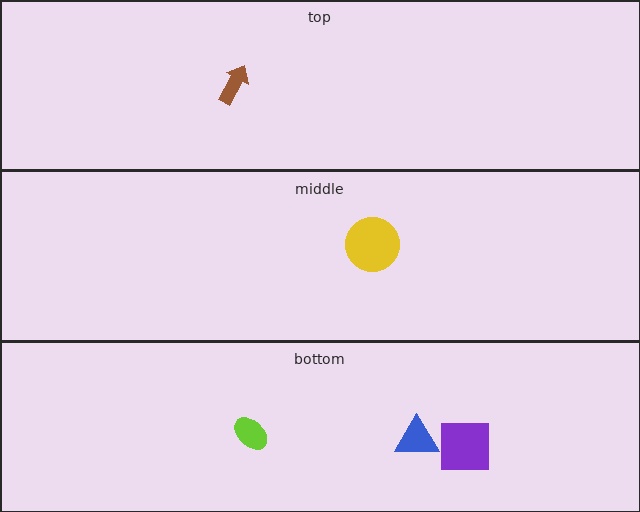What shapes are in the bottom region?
The purple square, the lime ellipse, the blue triangle.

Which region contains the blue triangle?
The bottom region.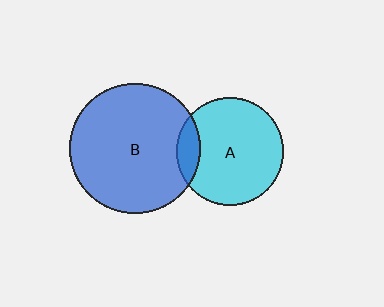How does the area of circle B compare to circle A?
Approximately 1.5 times.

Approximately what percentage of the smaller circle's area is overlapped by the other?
Approximately 15%.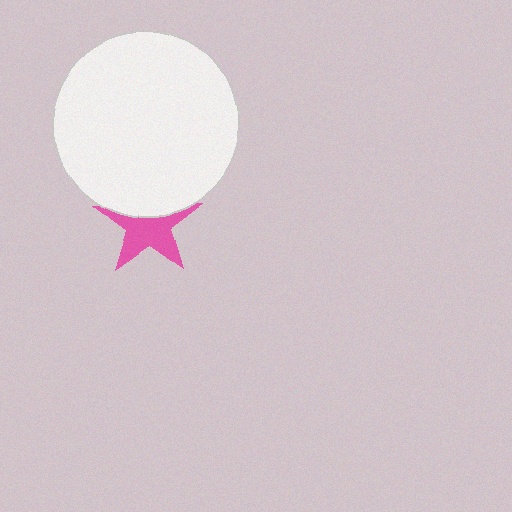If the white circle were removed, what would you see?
You would see the complete pink star.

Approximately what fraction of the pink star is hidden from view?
Roughly 37% of the pink star is hidden behind the white circle.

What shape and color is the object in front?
The object in front is a white circle.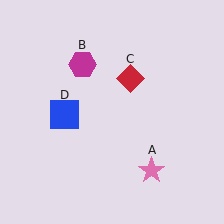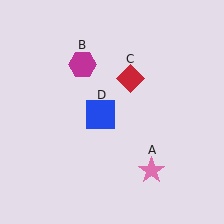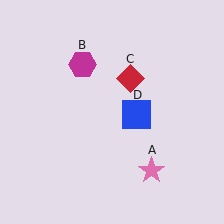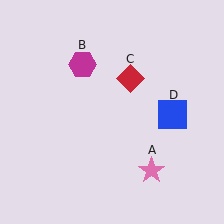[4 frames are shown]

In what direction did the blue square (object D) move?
The blue square (object D) moved right.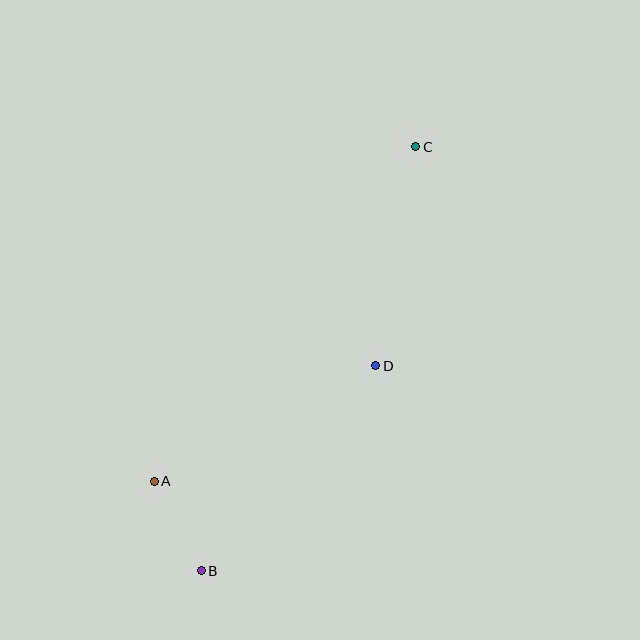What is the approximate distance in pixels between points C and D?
The distance between C and D is approximately 223 pixels.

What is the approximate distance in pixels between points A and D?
The distance between A and D is approximately 250 pixels.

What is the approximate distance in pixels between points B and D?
The distance between B and D is approximately 269 pixels.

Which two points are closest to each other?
Points A and B are closest to each other.